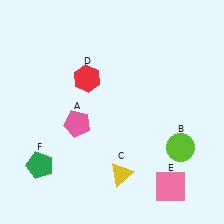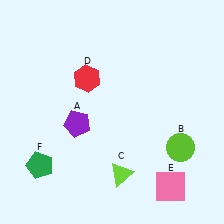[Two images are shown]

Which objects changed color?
A changed from pink to purple. C changed from yellow to lime.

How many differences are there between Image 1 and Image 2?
There are 2 differences between the two images.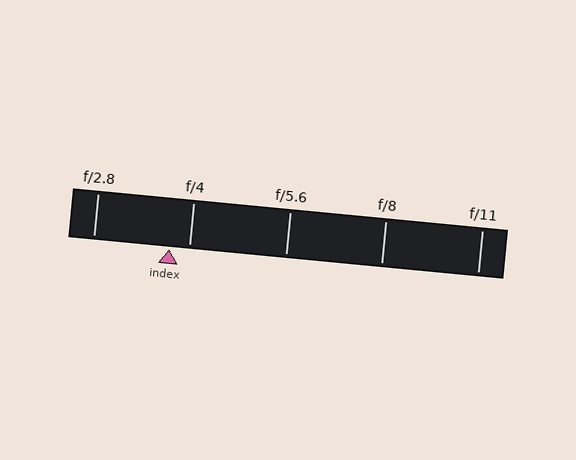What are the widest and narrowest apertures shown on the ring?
The widest aperture shown is f/2.8 and the narrowest is f/11.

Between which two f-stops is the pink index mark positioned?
The index mark is between f/2.8 and f/4.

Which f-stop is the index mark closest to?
The index mark is closest to f/4.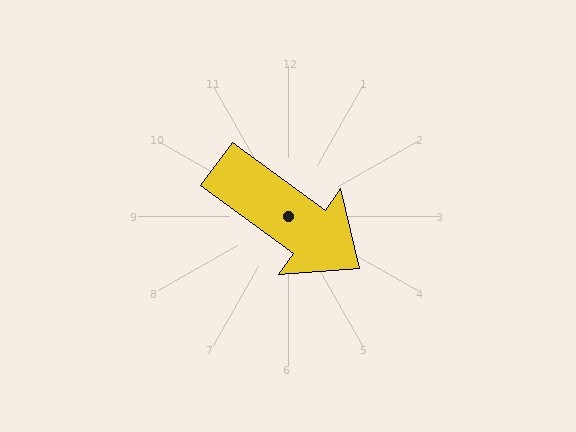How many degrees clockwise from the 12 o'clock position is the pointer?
Approximately 126 degrees.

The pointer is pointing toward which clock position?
Roughly 4 o'clock.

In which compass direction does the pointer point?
Southeast.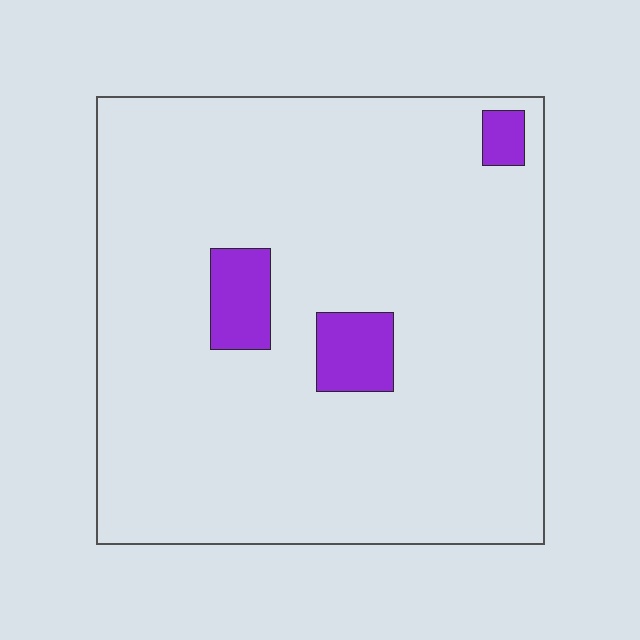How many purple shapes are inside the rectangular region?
3.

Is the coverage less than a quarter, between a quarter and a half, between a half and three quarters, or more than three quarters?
Less than a quarter.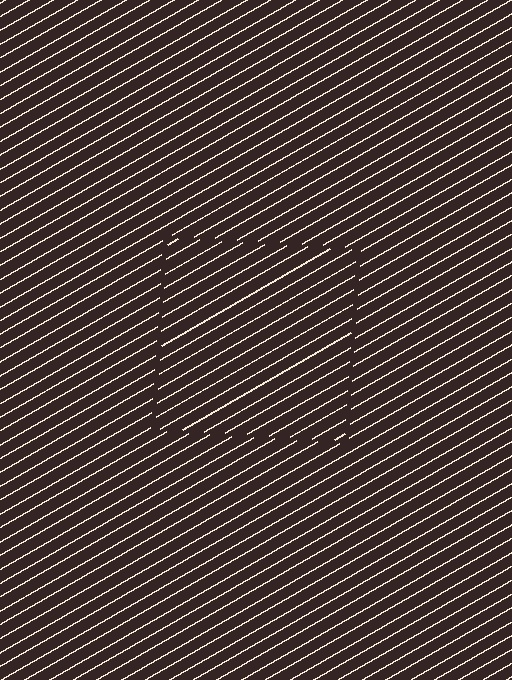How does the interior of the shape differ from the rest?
The interior of the shape contains the same grating, shifted by half a period — the contour is defined by the phase discontinuity where line-ends from the inner and outer gratings abut.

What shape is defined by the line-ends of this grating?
An illusory square. The interior of the shape contains the same grating, shifted by half a period — the contour is defined by the phase discontinuity where line-ends from the inner and outer gratings abut.